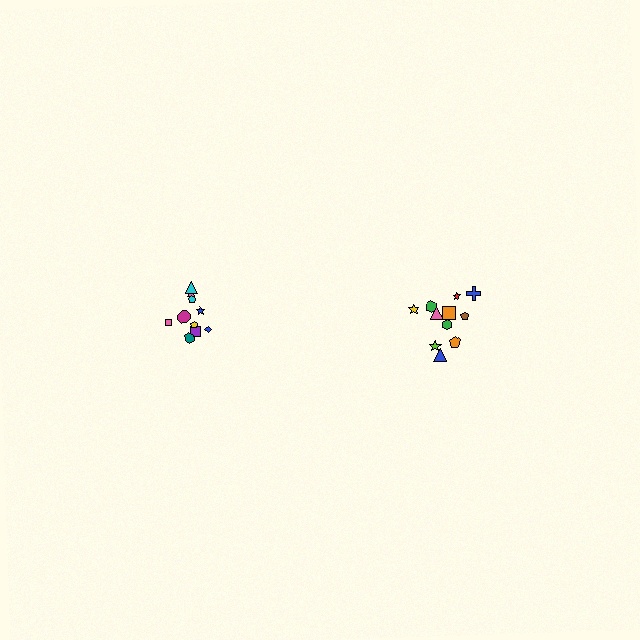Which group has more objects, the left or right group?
The right group.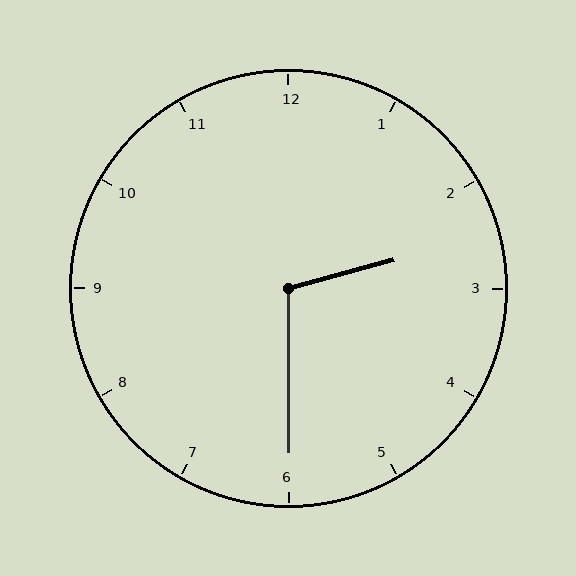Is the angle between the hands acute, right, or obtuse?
It is obtuse.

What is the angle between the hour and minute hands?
Approximately 105 degrees.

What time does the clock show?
2:30.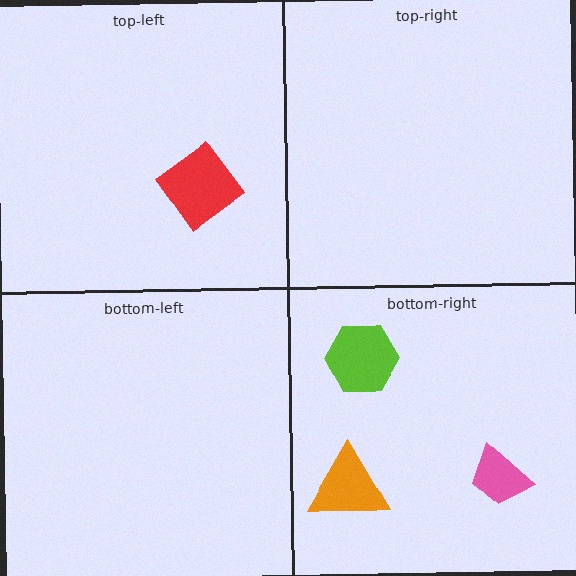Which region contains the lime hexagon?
The bottom-right region.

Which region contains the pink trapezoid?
The bottom-right region.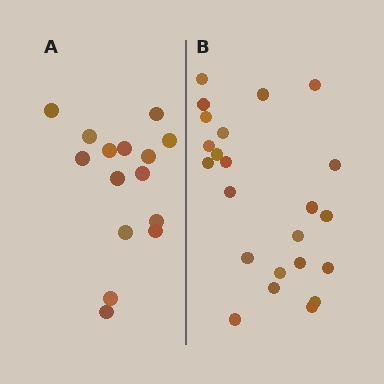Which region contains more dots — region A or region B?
Region B (the right region) has more dots.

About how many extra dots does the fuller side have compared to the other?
Region B has roughly 8 or so more dots than region A.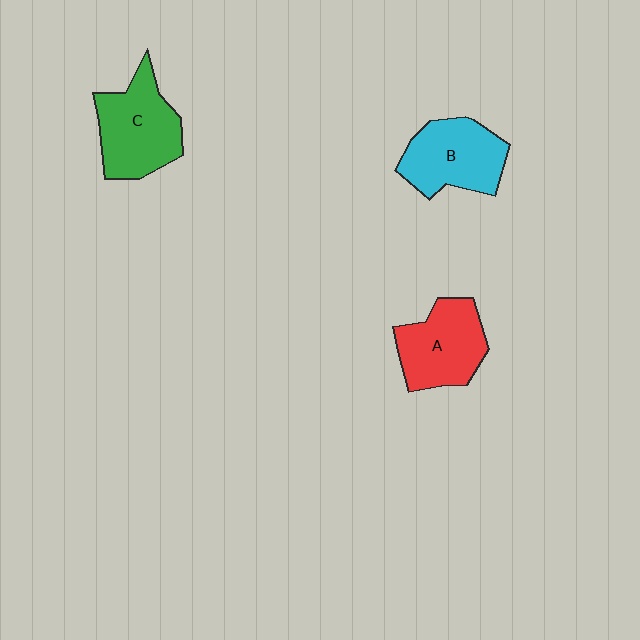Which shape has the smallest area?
Shape A (red).